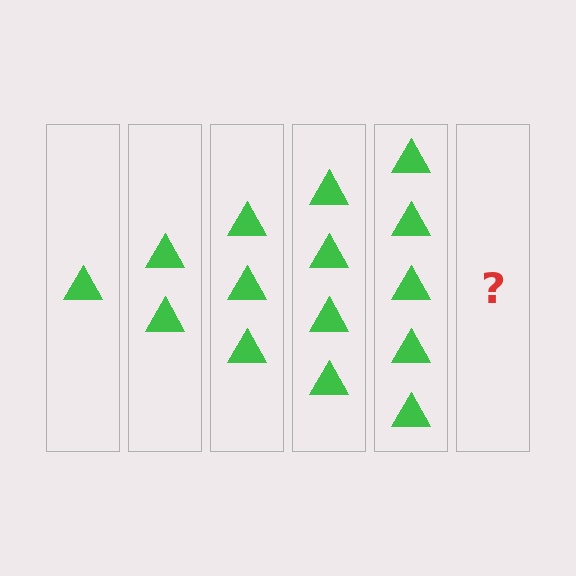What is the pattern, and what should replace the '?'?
The pattern is that each step adds one more triangle. The '?' should be 6 triangles.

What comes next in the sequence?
The next element should be 6 triangles.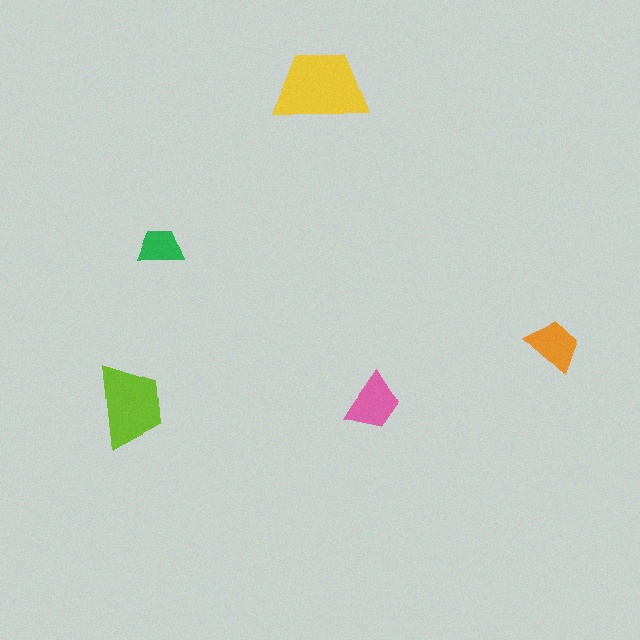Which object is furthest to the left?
The lime trapezoid is leftmost.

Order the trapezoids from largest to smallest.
the yellow one, the lime one, the pink one, the orange one, the green one.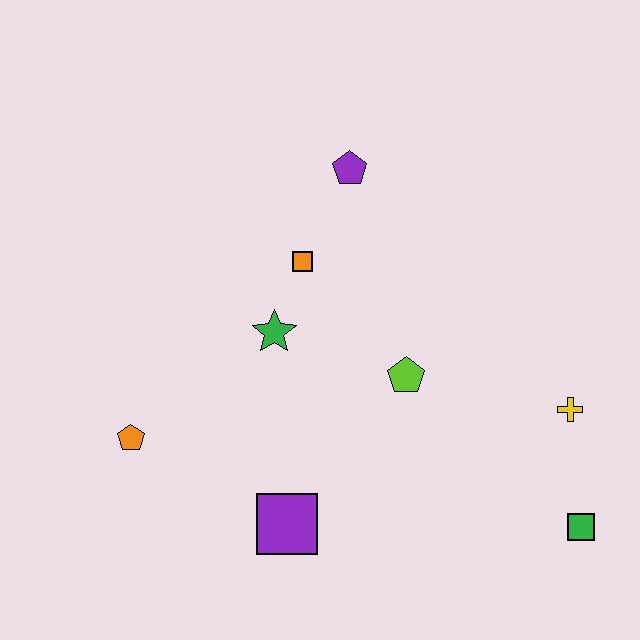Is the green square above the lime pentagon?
No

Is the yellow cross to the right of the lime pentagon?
Yes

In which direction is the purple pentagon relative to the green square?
The purple pentagon is above the green square.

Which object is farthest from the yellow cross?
The orange pentagon is farthest from the yellow cross.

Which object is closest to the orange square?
The green star is closest to the orange square.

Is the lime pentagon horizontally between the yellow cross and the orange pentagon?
Yes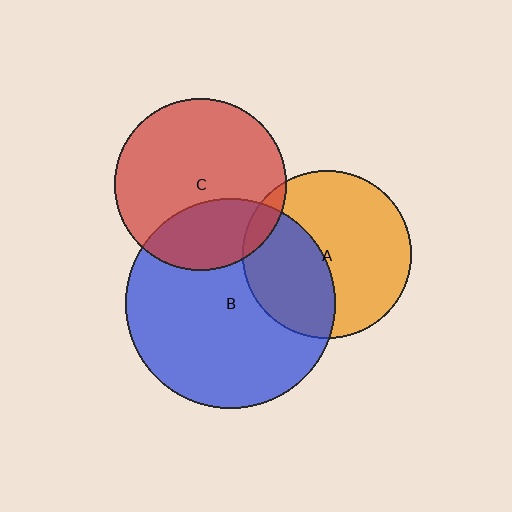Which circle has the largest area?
Circle B (blue).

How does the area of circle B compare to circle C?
Approximately 1.5 times.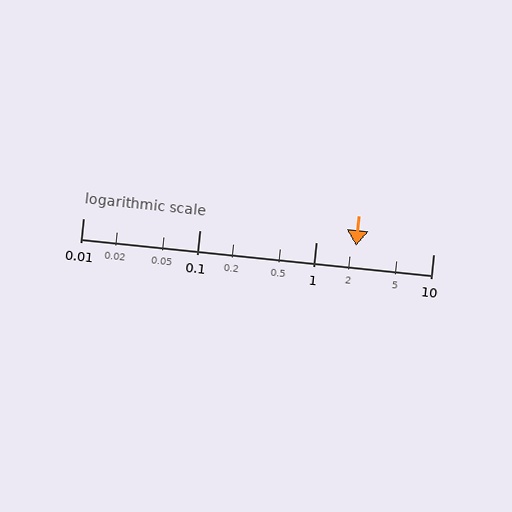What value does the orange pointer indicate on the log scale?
The pointer indicates approximately 2.2.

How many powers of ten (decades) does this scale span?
The scale spans 3 decades, from 0.01 to 10.